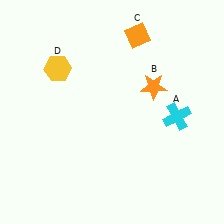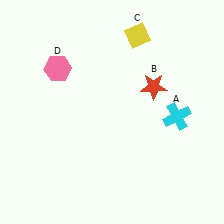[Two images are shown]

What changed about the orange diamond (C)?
In Image 1, C is orange. In Image 2, it changed to yellow.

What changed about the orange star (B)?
In Image 1, B is orange. In Image 2, it changed to red.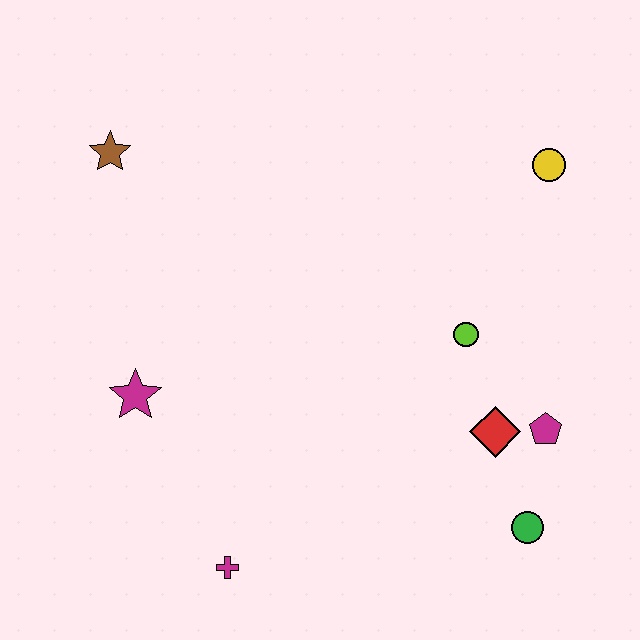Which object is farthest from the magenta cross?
The yellow circle is farthest from the magenta cross.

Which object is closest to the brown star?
The magenta star is closest to the brown star.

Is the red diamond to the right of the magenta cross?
Yes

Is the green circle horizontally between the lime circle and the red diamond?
No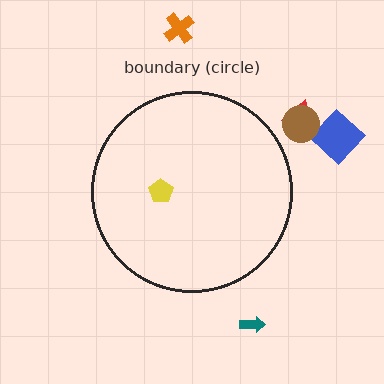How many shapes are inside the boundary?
1 inside, 5 outside.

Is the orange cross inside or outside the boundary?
Outside.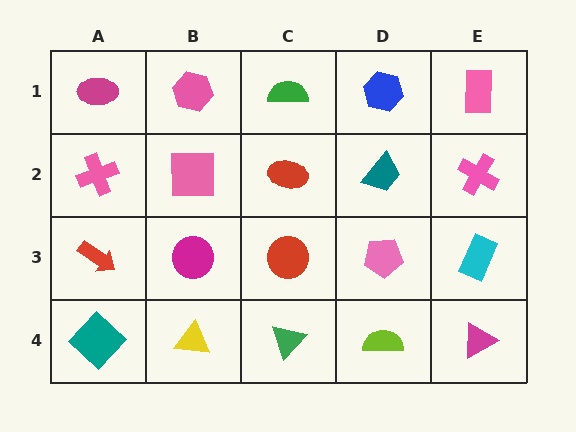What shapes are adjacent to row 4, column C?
A red circle (row 3, column C), a yellow triangle (row 4, column B), a lime semicircle (row 4, column D).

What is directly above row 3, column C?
A red ellipse.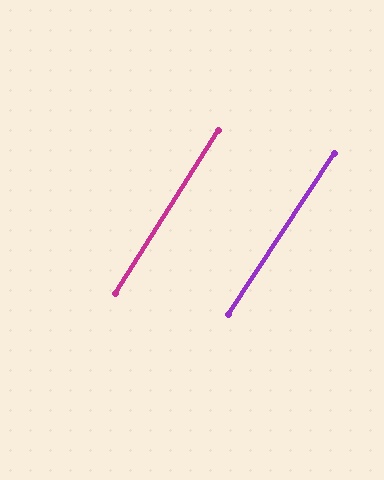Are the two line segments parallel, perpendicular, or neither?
Parallel — their directions differ by only 0.9°.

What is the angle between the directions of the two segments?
Approximately 1 degree.